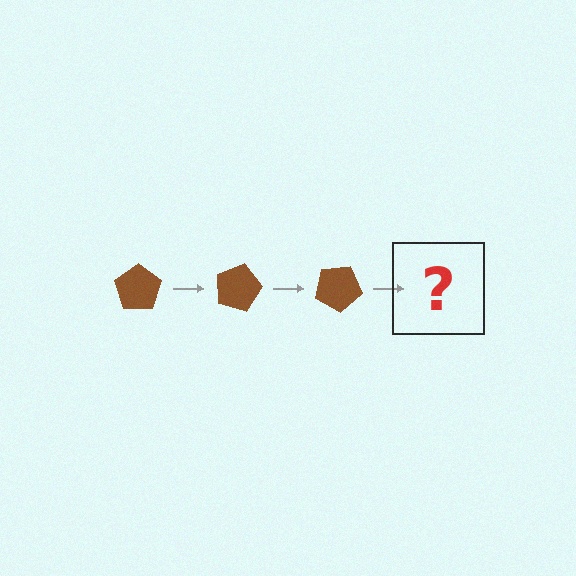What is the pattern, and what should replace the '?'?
The pattern is that the pentagon rotates 15 degrees each step. The '?' should be a brown pentagon rotated 45 degrees.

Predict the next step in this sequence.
The next step is a brown pentagon rotated 45 degrees.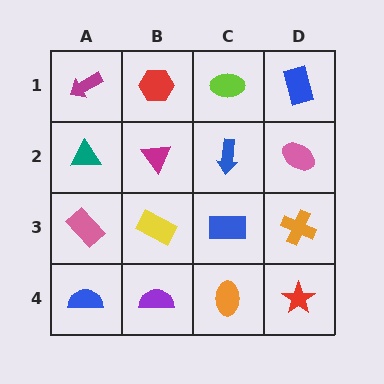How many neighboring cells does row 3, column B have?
4.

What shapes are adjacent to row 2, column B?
A red hexagon (row 1, column B), a yellow rectangle (row 3, column B), a teal triangle (row 2, column A), a blue arrow (row 2, column C).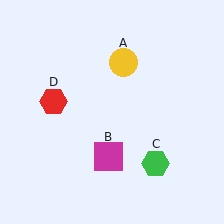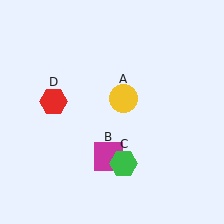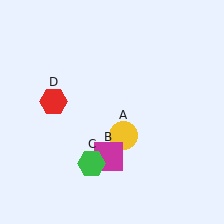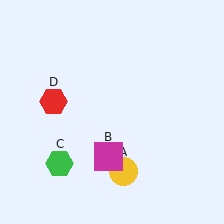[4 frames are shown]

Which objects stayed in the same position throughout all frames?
Magenta square (object B) and red hexagon (object D) remained stationary.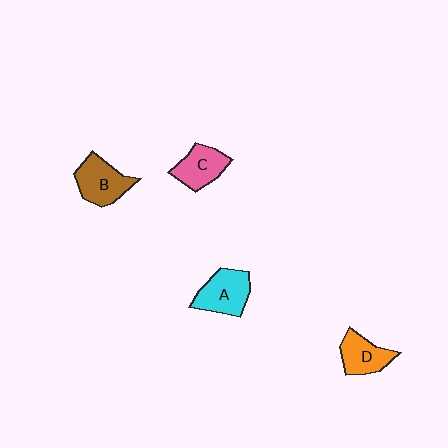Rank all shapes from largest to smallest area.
From largest to smallest: A (cyan), B (brown), C (pink), D (orange).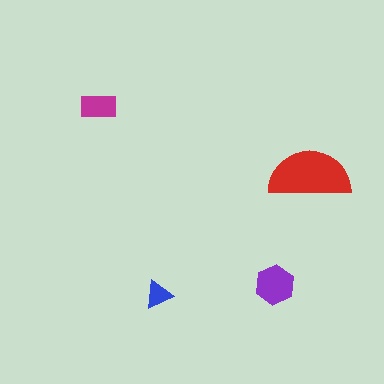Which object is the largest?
The red semicircle.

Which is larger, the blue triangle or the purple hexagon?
The purple hexagon.